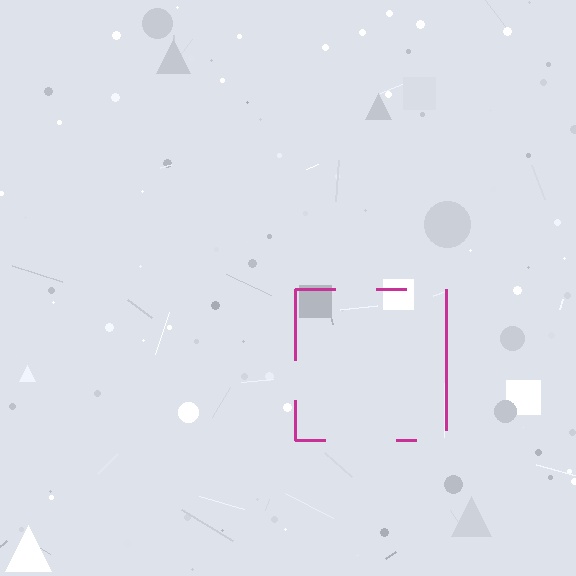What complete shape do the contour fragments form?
The contour fragments form a square.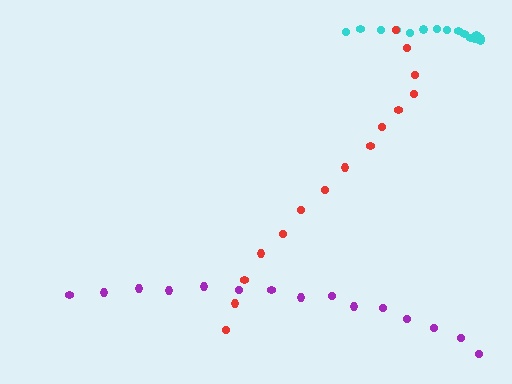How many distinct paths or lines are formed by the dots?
There are 3 distinct paths.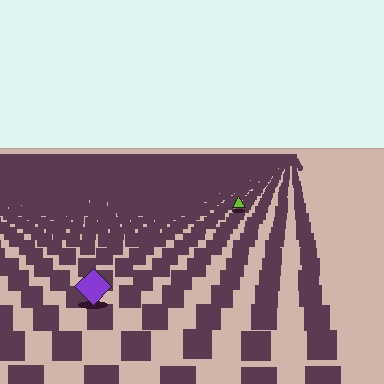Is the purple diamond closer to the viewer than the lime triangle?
Yes. The purple diamond is closer — you can tell from the texture gradient: the ground texture is coarser near it.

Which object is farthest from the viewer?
The lime triangle is farthest from the viewer. It appears smaller and the ground texture around it is denser.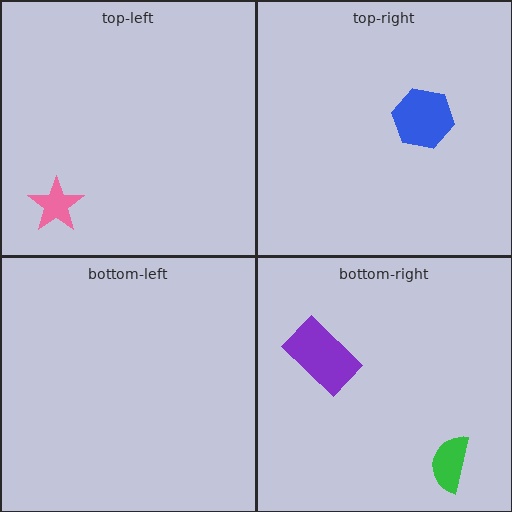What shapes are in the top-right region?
The blue hexagon.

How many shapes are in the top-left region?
1.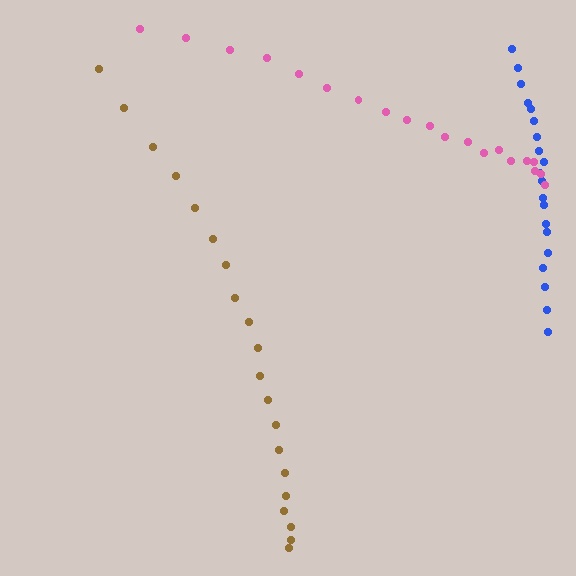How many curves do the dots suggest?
There are 3 distinct paths.